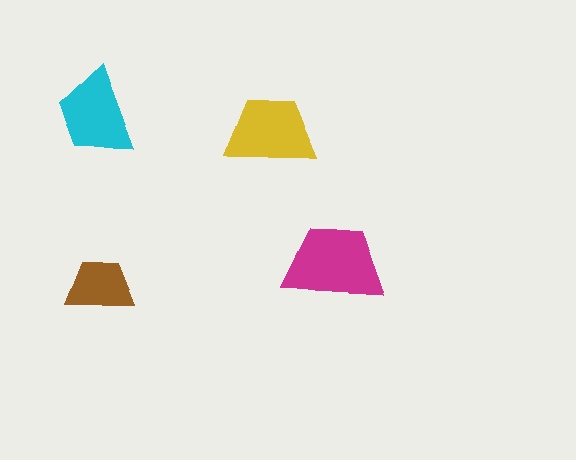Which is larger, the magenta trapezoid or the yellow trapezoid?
The magenta one.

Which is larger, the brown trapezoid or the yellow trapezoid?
The yellow one.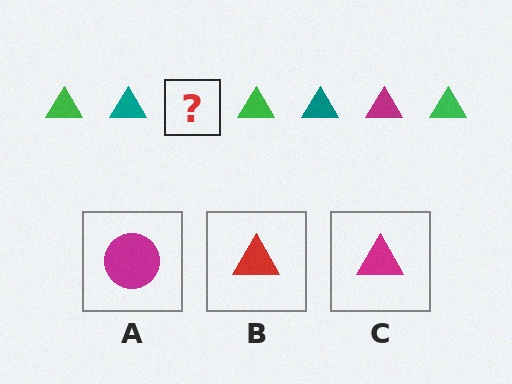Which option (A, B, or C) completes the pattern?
C.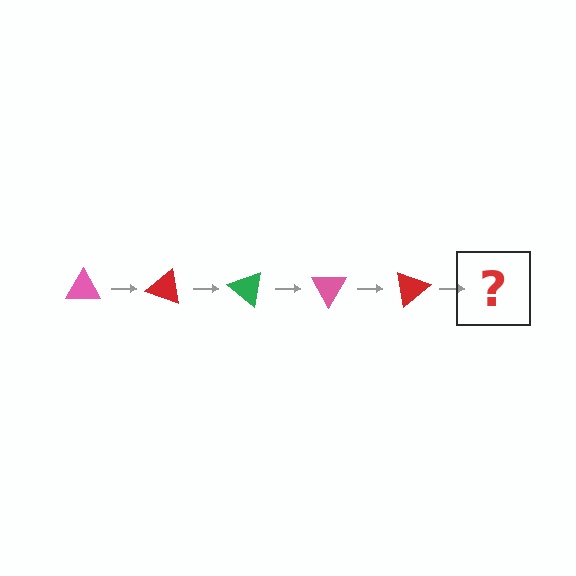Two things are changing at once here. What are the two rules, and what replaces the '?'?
The two rules are that it rotates 20 degrees each step and the color cycles through pink, red, and green. The '?' should be a green triangle, rotated 100 degrees from the start.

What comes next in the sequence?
The next element should be a green triangle, rotated 100 degrees from the start.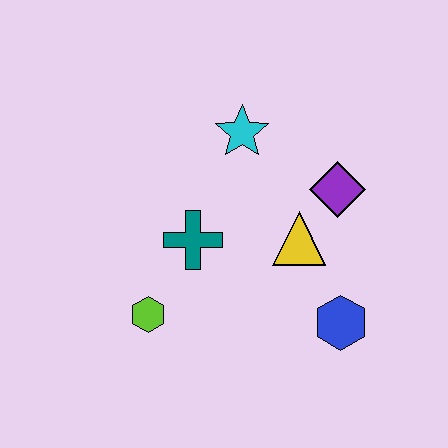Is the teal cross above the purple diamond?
No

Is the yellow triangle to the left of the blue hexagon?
Yes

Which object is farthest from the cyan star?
The blue hexagon is farthest from the cyan star.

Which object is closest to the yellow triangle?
The purple diamond is closest to the yellow triangle.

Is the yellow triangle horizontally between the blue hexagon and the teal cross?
Yes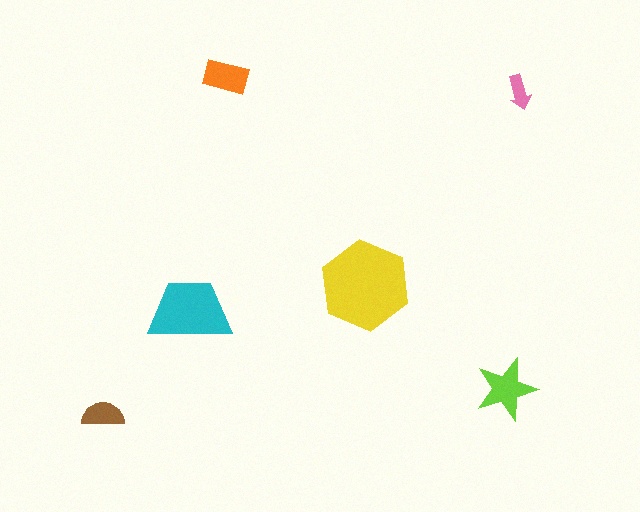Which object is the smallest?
The pink arrow.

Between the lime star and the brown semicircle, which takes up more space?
The lime star.